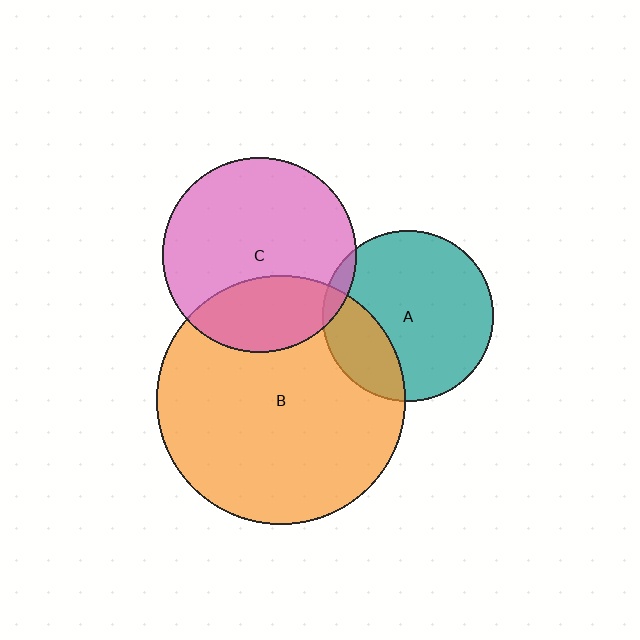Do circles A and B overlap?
Yes.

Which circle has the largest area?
Circle B (orange).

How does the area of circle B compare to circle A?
Approximately 2.1 times.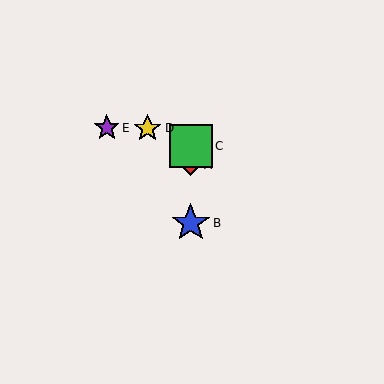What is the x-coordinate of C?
Object C is at x≈191.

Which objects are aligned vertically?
Objects A, B, C are aligned vertically.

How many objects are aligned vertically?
3 objects (A, B, C) are aligned vertically.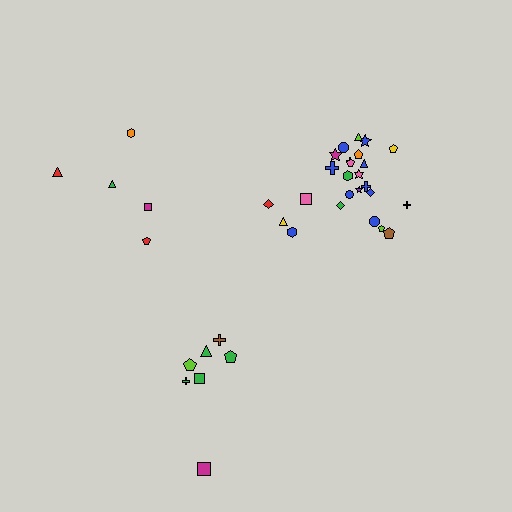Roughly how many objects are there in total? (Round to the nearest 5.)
Roughly 35 objects in total.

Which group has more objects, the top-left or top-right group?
The top-right group.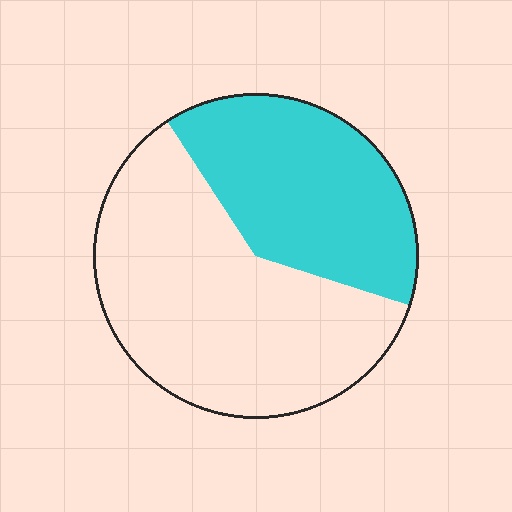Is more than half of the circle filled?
No.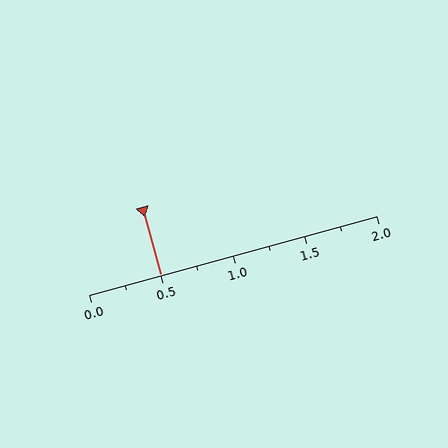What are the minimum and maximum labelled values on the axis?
The axis runs from 0.0 to 2.0.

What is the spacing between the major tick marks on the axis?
The major ticks are spaced 0.5 apart.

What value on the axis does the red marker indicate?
The marker indicates approximately 0.5.